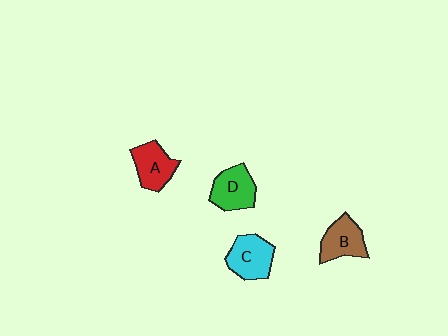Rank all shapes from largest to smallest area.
From largest to smallest: C (cyan), D (green), B (brown), A (red).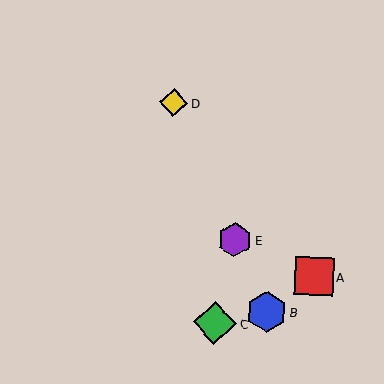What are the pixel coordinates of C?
Object C is at (215, 323).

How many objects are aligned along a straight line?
3 objects (B, D, E) are aligned along a straight line.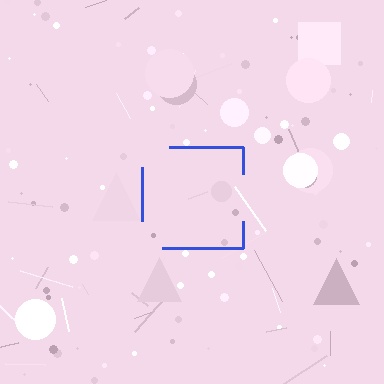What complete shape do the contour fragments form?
The contour fragments form a square.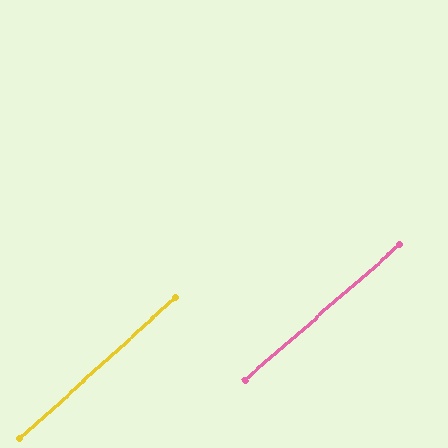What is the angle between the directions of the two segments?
Approximately 1 degree.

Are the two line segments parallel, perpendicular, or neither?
Parallel — their directions differ by only 1.2°.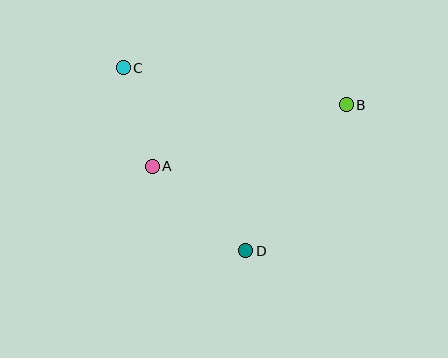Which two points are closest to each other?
Points A and C are closest to each other.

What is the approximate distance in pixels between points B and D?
The distance between B and D is approximately 177 pixels.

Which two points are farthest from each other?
Points B and C are farthest from each other.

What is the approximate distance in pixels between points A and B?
The distance between A and B is approximately 203 pixels.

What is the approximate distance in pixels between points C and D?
The distance between C and D is approximately 220 pixels.